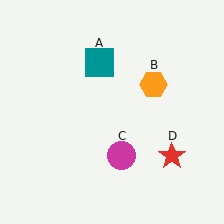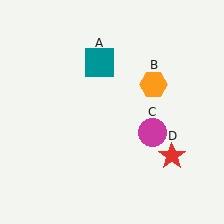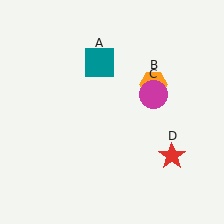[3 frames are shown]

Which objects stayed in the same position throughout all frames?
Teal square (object A) and orange hexagon (object B) and red star (object D) remained stationary.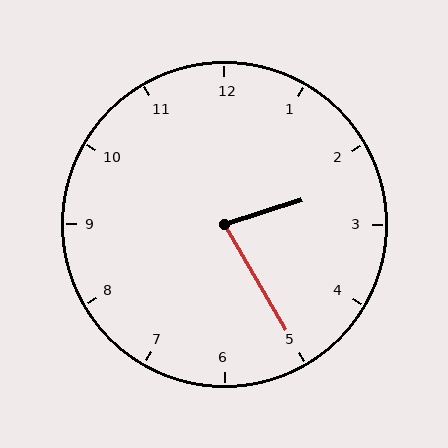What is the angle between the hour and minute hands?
Approximately 78 degrees.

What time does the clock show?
2:25.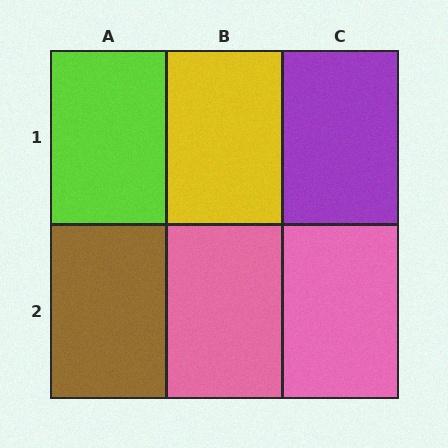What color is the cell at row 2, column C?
Pink.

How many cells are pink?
2 cells are pink.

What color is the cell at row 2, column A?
Brown.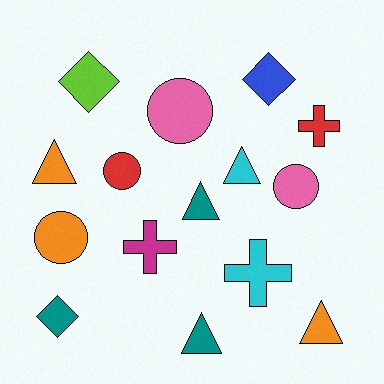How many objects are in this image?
There are 15 objects.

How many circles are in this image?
There are 4 circles.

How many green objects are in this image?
There are no green objects.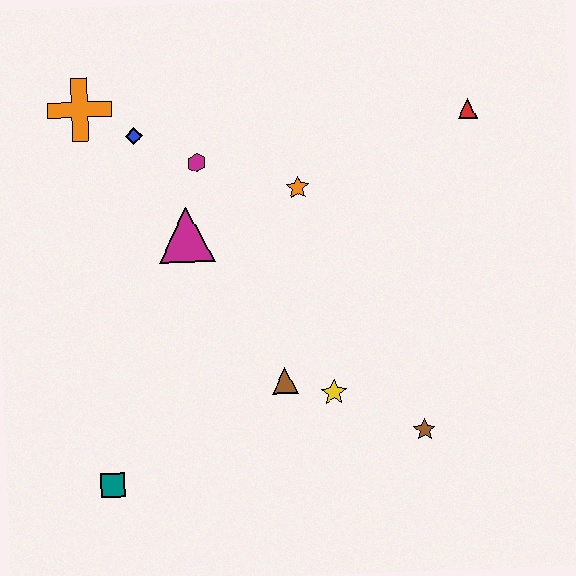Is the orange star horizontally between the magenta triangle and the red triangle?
Yes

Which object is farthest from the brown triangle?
The orange cross is farthest from the brown triangle.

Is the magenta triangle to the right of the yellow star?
No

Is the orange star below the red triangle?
Yes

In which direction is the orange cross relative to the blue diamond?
The orange cross is to the left of the blue diamond.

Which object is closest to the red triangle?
The orange star is closest to the red triangle.